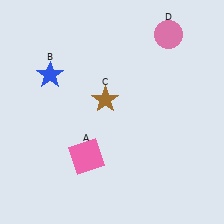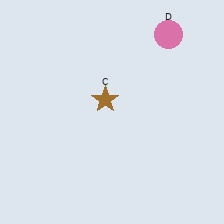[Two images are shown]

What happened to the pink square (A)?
The pink square (A) was removed in Image 2. It was in the bottom-left area of Image 1.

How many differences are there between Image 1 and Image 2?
There are 2 differences between the two images.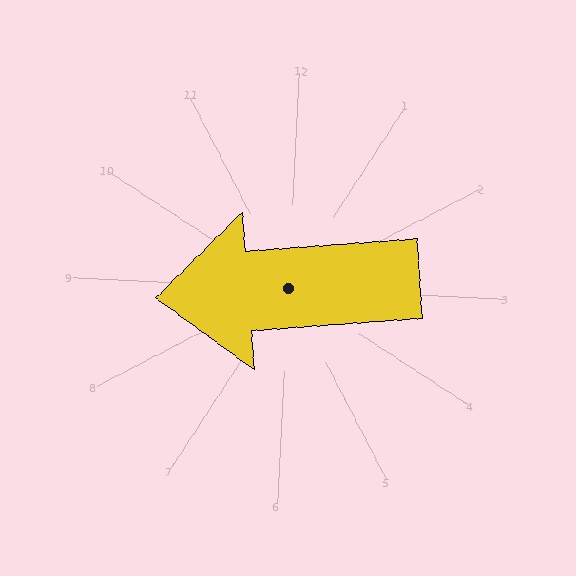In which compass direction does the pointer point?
West.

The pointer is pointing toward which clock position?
Roughly 9 o'clock.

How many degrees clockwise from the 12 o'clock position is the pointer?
Approximately 263 degrees.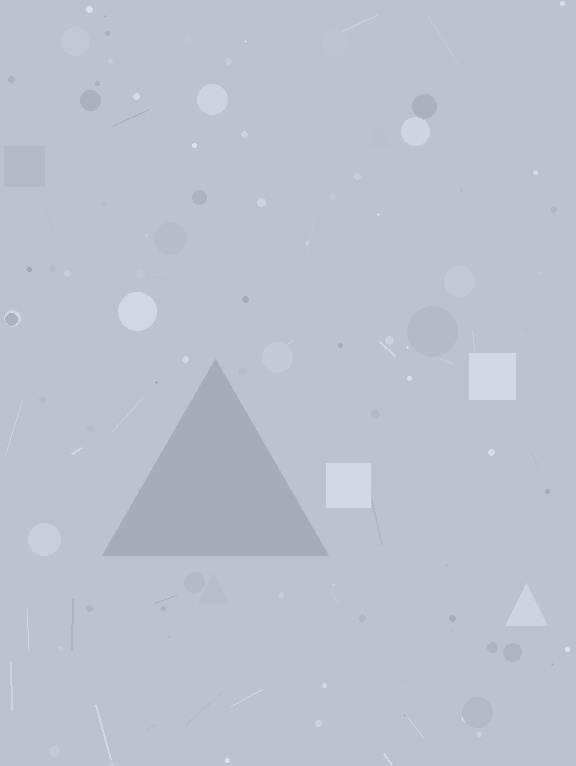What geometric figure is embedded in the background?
A triangle is embedded in the background.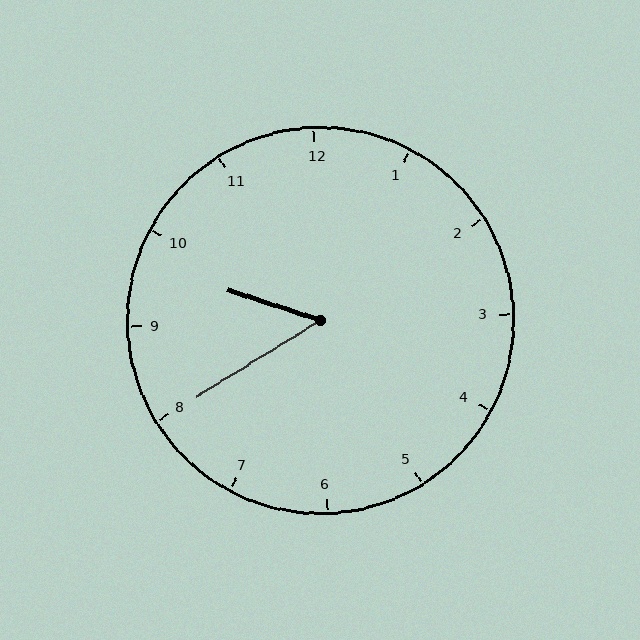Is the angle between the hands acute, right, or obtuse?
It is acute.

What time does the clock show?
9:40.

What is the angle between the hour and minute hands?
Approximately 50 degrees.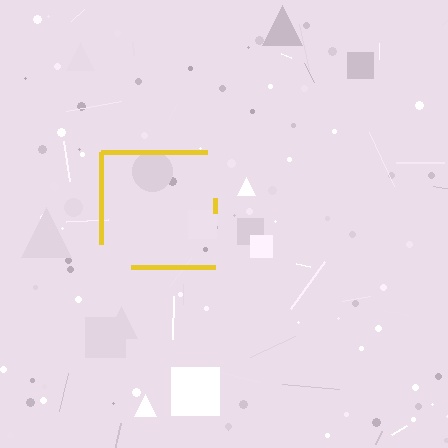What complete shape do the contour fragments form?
The contour fragments form a square.